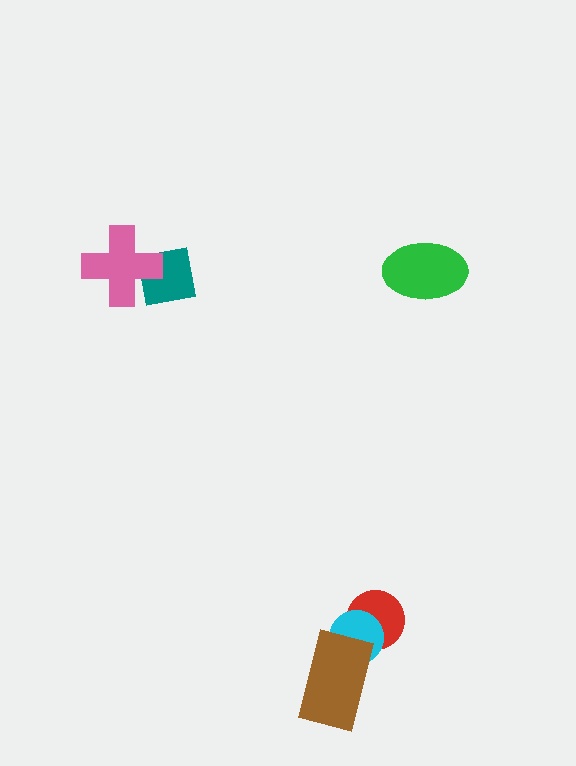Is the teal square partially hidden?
Yes, it is partially covered by another shape.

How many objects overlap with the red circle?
1 object overlaps with the red circle.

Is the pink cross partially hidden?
No, no other shape covers it.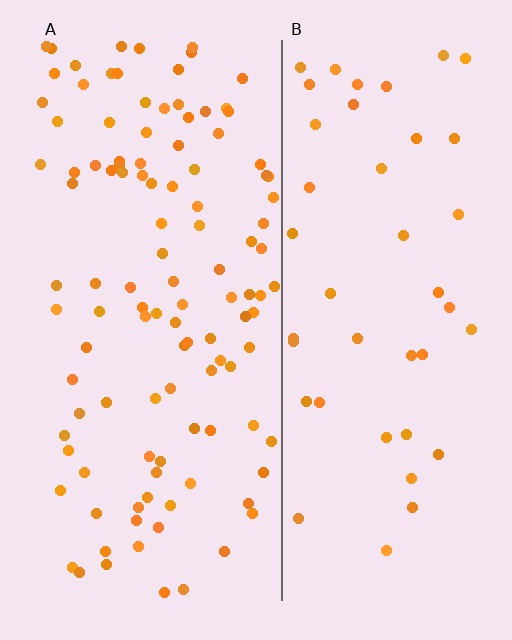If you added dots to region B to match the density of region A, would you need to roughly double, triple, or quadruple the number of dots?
Approximately triple.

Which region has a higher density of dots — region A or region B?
A (the left).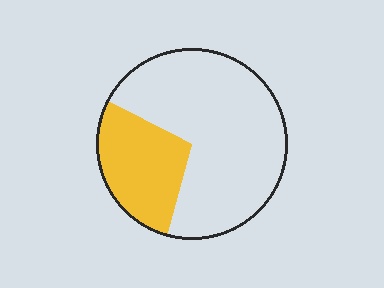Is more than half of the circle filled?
No.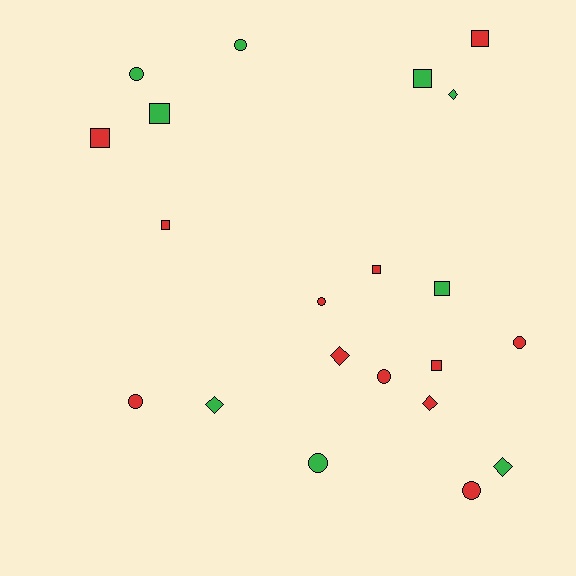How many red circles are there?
There are 5 red circles.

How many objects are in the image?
There are 21 objects.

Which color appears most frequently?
Red, with 12 objects.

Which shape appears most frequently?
Circle, with 8 objects.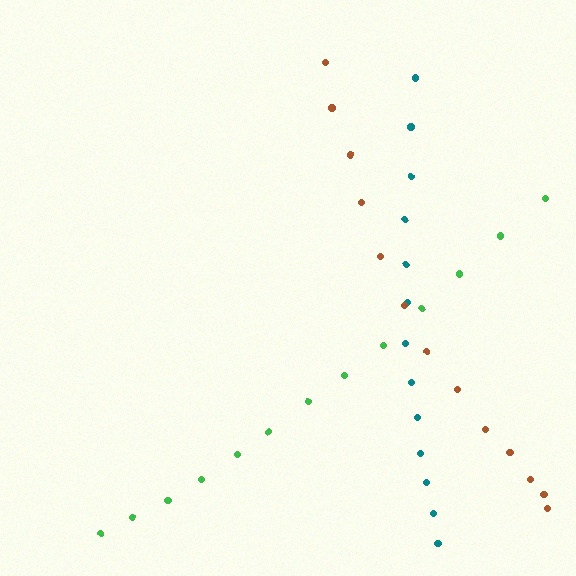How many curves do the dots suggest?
There are 3 distinct paths.